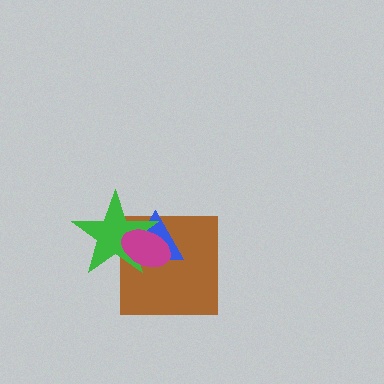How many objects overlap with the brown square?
3 objects overlap with the brown square.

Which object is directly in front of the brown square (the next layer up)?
The blue triangle is directly in front of the brown square.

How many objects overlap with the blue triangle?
3 objects overlap with the blue triangle.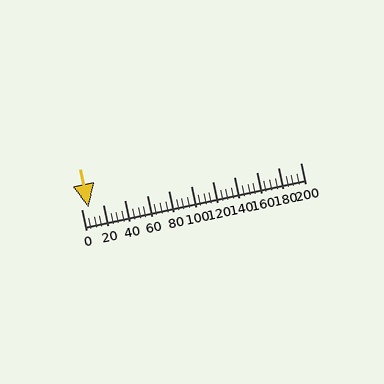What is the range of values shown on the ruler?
The ruler shows values from 0 to 200.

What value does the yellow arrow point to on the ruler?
The yellow arrow points to approximately 6.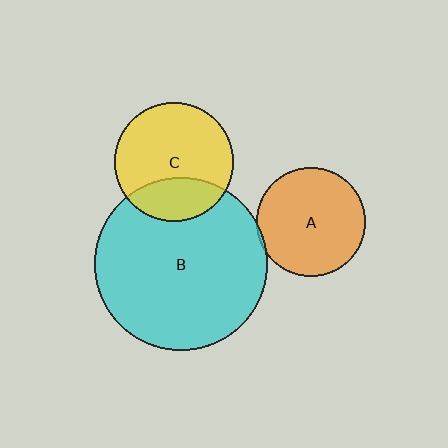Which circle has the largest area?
Circle B (cyan).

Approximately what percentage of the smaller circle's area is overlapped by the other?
Approximately 5%.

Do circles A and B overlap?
Yes.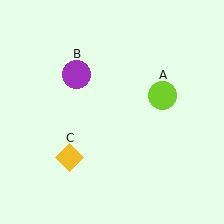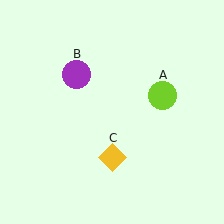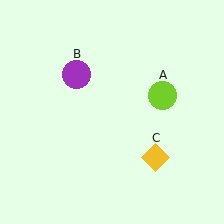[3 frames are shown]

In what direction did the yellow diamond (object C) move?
The yellow diamond (object C) moved right.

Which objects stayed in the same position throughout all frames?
Lime circle (object A) and purple circle (object B) remained stationary.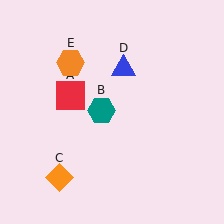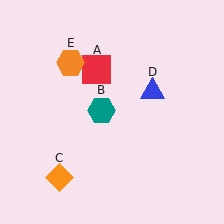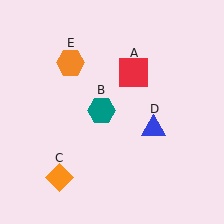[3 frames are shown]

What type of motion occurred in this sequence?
The red square (object A), blue triangle (object D) rotated clockwise around the center of the scene.